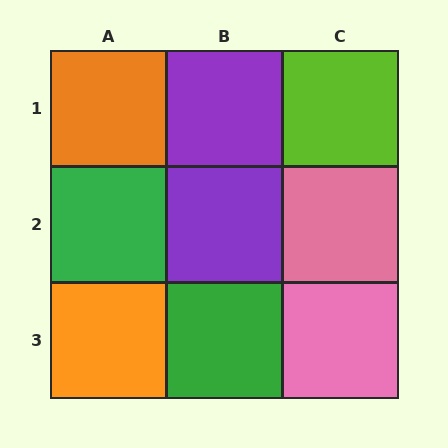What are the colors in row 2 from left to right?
Green, purple, pink.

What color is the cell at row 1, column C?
Lime.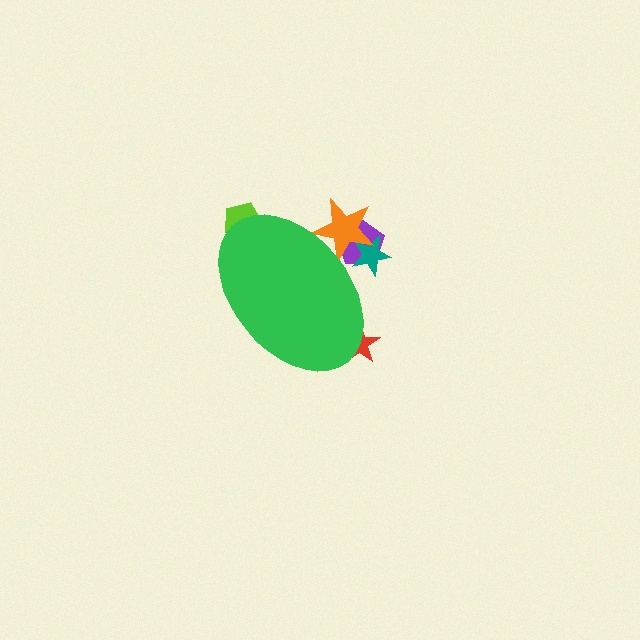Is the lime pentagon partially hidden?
Yes, the lime pentagon is partially hidden behind the green ellipse.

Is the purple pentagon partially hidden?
Yes, the purple pentagon is partially hidden behind the green ellipse.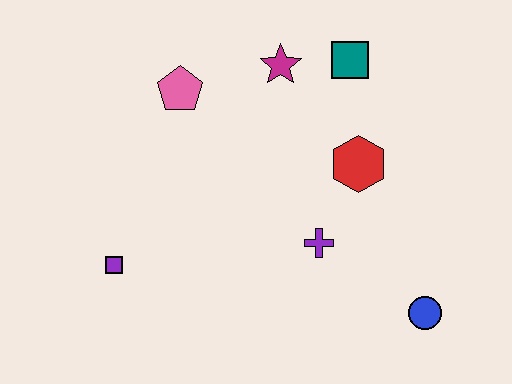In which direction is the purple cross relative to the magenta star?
The purple cross is below the magenta star.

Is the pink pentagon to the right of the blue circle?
No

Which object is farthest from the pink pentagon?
The blue circle is farthest from the pink pentagon.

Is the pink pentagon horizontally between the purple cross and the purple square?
Yes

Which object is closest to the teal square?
The magenta star is closest to the teal square.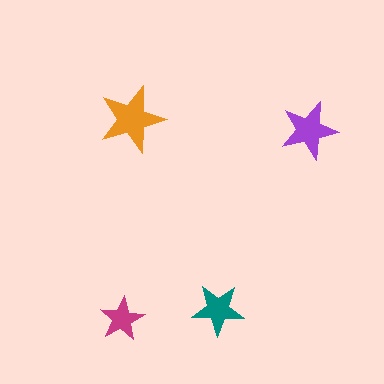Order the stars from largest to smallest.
the orange one, the purple one, the teal one, the magenta one.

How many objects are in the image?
There are 4 objects in the image.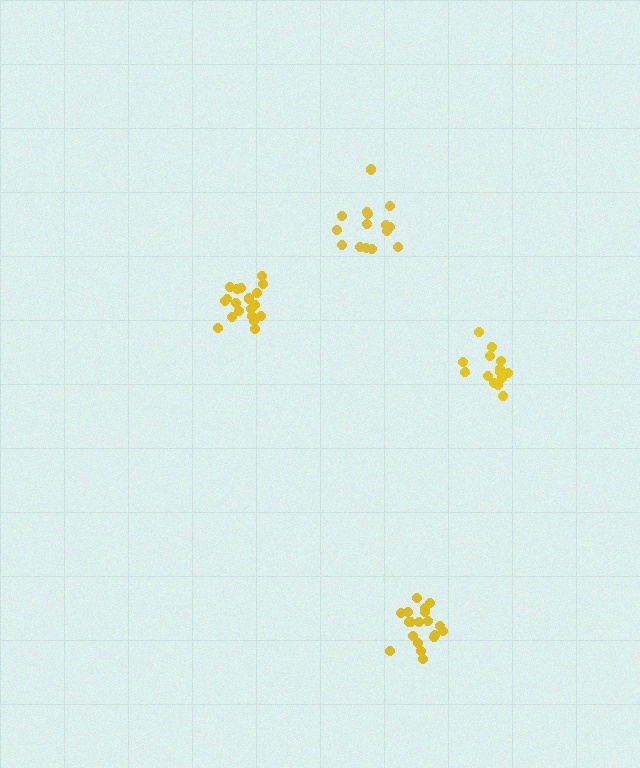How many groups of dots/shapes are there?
There are 4 groups.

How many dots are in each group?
Group 1: 15 dots, Group 2: 20 dots, Group 3: 19 dots, Group 4: 15 dots (69 total).